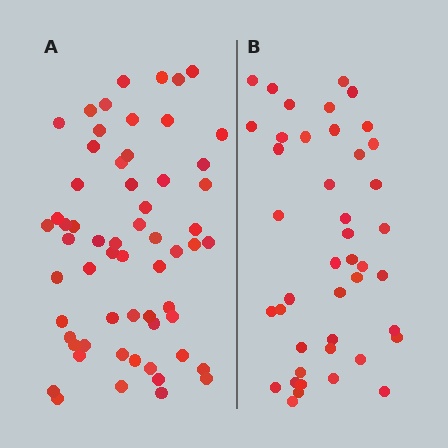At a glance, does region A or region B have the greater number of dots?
Region A (the left region) has more dots.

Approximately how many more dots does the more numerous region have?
Region A has approximately 15 more dots than region B.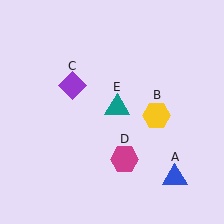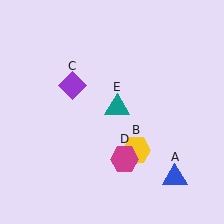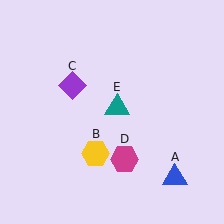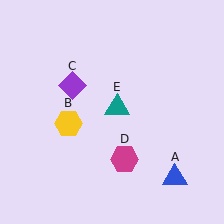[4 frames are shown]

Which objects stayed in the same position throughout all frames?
Blue triangle (object A) and purple diamond (object C) and magenta hexagon (object D) and teal triangle (object E) remained stationary.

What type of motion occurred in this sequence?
The yellow hexagon (object B) rotated clockwise around the center of the scene.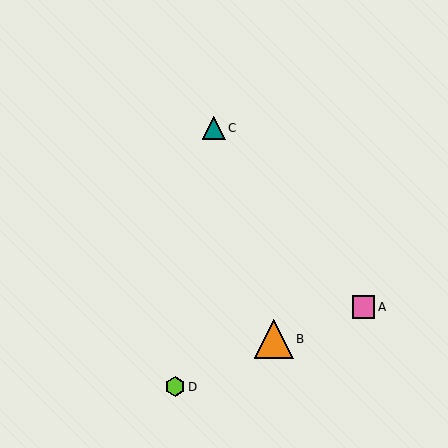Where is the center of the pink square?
The center of the pink square is at (364, 307).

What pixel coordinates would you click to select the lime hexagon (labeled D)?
Click at (175, 387) to select the lime hexagon D.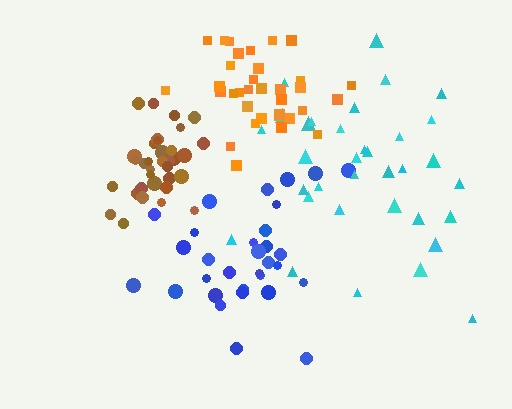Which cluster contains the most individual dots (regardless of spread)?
Cyan (34).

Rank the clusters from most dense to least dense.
brown, orange, blue, cyan.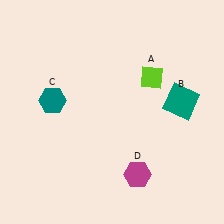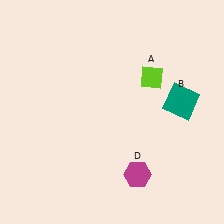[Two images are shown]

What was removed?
The teal hexagon (C) was removed in Image 2.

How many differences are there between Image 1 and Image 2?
There is 1 difference between the two images.